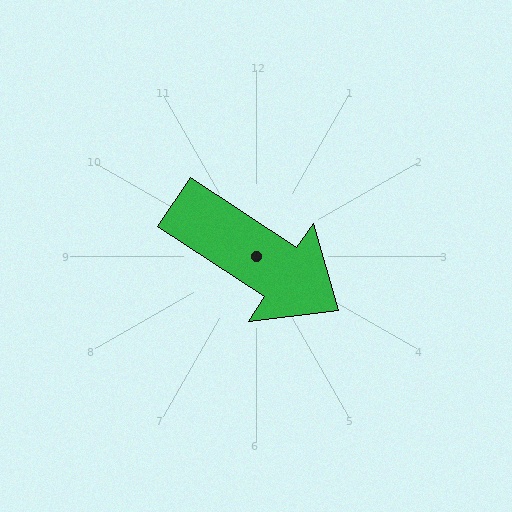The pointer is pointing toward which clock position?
Roughly 4 o'clock.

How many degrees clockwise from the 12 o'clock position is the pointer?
Approximately 123 degrees.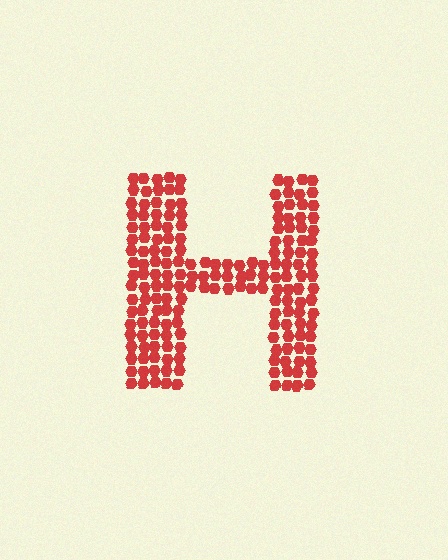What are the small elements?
The small elements are hexagons.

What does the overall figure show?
The overall figure shows the letter H.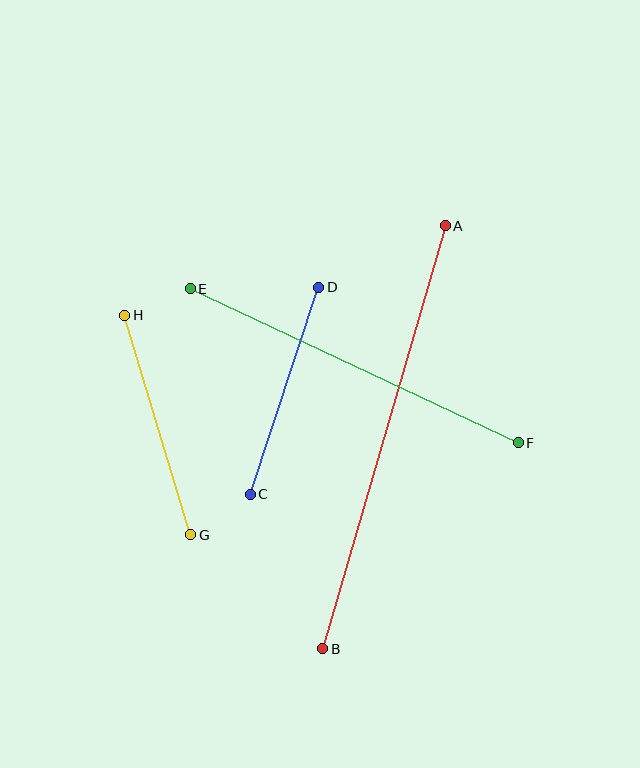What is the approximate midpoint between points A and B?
The midpoint is at approximately (384, 437) pixels.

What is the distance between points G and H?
The distance is approximately 229 pixels.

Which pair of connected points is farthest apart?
Points A and B are farthest apart.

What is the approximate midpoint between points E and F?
The midpoint is at approximately (354, 366) pixels.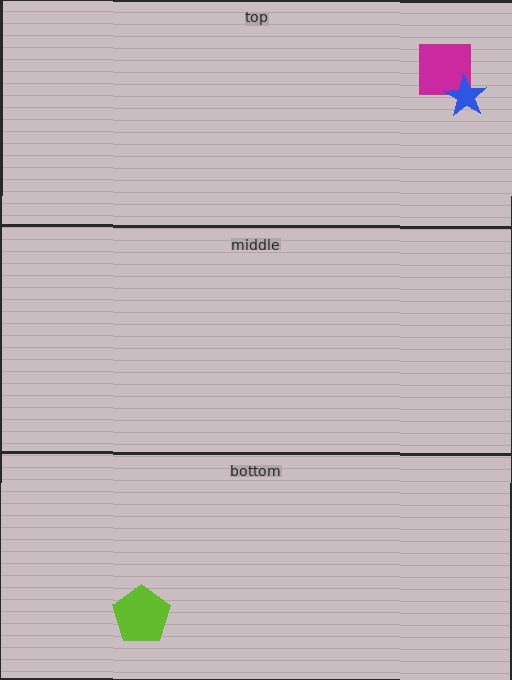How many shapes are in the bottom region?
1.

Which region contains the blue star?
The top region.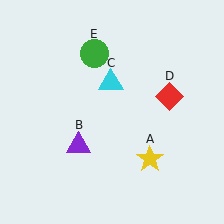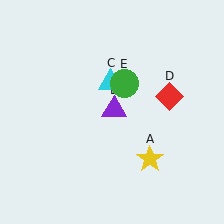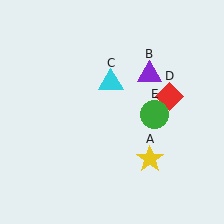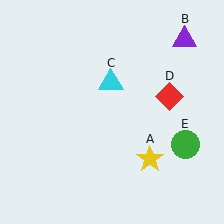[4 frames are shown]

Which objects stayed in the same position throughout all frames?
Yellow star (object A) and cyan triangle (object C) and red diamond (object D) remained stationary.